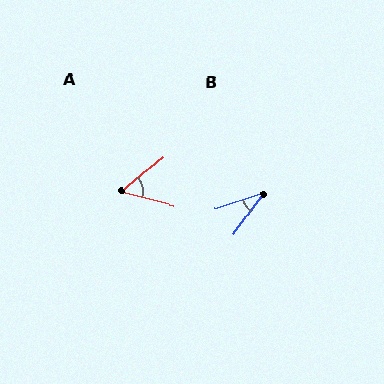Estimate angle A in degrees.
Approximately 54 degrees.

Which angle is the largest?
A, at approximately 54 degrees.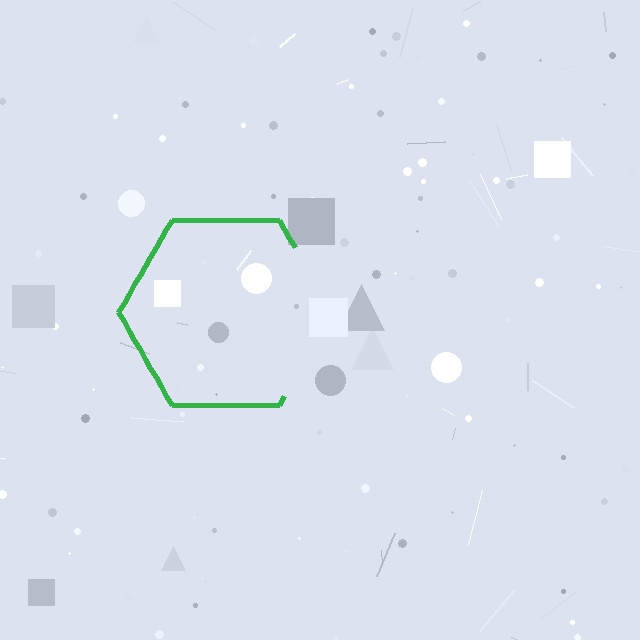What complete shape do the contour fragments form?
The contour fragments form a hexagon.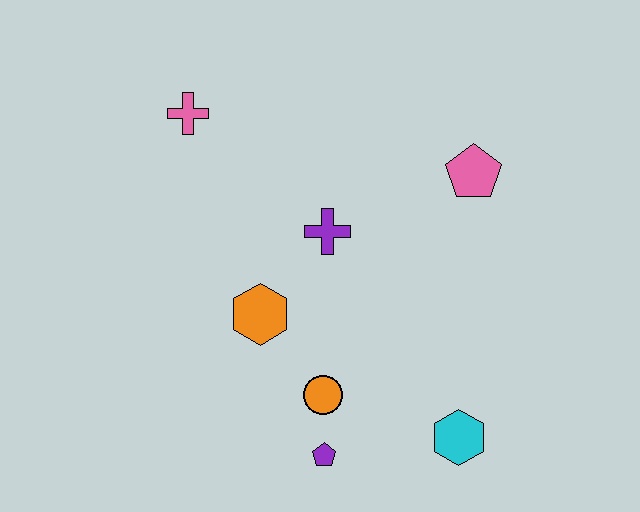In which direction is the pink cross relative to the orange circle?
The pink cross is above the orange circle.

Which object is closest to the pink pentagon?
The purple cross is closest to the pink pentagon.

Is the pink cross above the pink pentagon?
Yes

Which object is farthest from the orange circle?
The pink cross is farthest from the orange circle.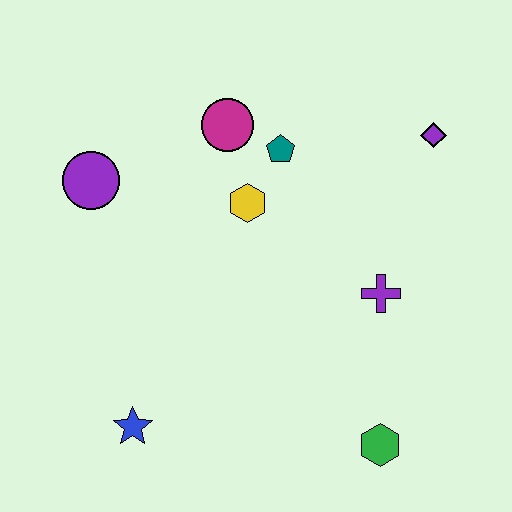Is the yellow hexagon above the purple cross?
Yes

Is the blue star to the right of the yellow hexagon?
No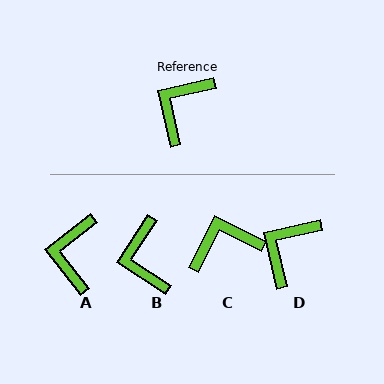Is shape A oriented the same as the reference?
No, it is off by about 26 degrees.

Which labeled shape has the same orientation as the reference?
D.